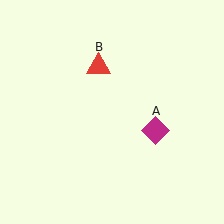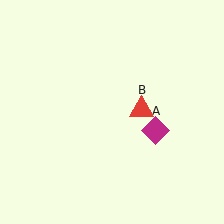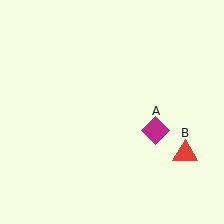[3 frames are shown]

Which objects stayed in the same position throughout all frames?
Magenta diamond (object A) remained stationary.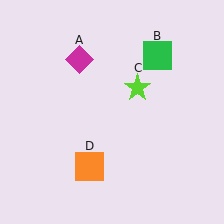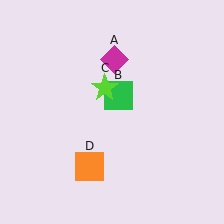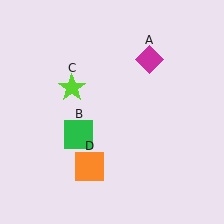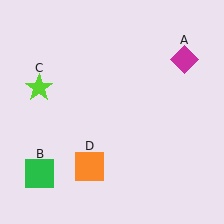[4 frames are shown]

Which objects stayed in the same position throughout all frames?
Orange square (object D) remained stationary.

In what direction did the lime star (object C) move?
The lime star (object C) moved left.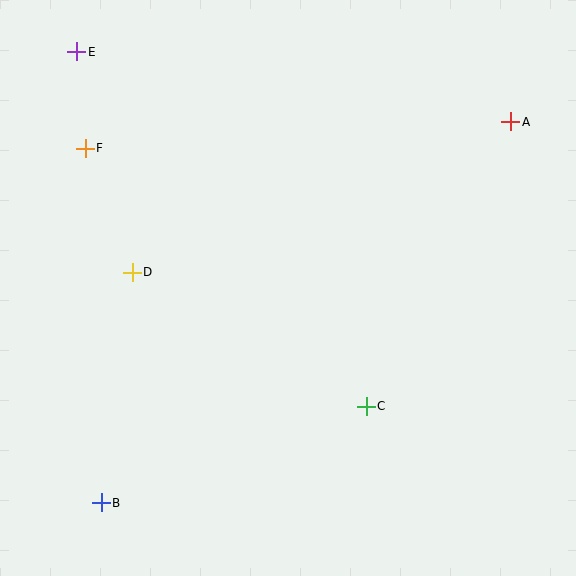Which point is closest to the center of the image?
Point C at (366, 406) is closest to the center.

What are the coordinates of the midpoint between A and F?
The midpoint between A and F is at (298, 135).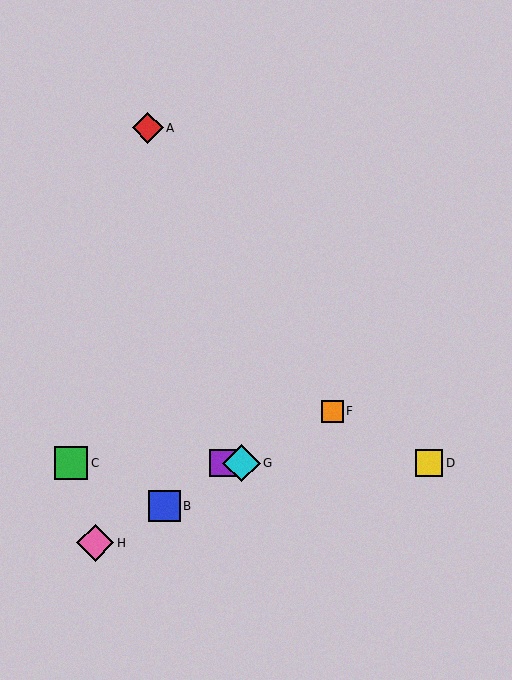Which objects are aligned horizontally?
Objects C, D, E, G are aligned horizontally.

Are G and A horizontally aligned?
No, G is at y≈463 and A is at y≈128.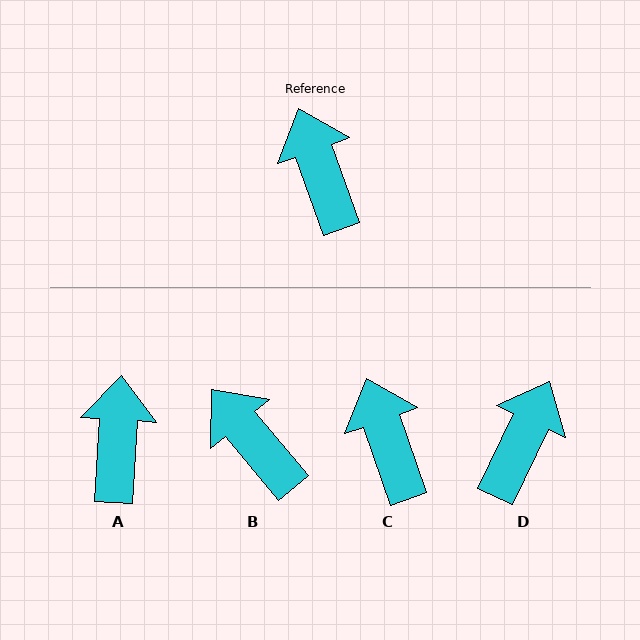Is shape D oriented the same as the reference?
No, it is off by about 45 degrees.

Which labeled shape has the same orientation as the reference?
C.